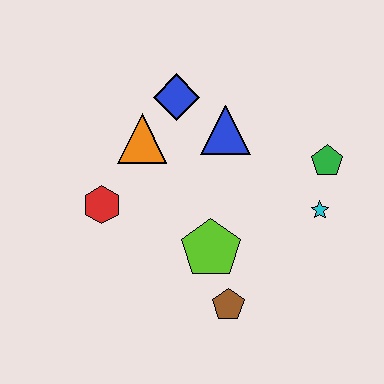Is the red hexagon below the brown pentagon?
No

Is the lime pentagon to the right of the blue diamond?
Yes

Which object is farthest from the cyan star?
The red hexagon is farthest from the cyan star.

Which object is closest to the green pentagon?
The cyan star is closest to the green pentagon.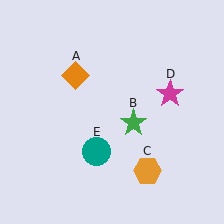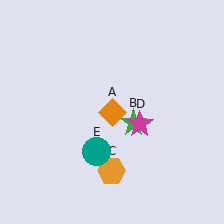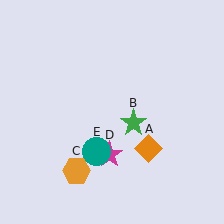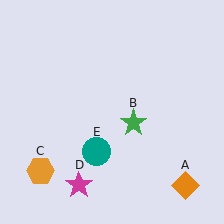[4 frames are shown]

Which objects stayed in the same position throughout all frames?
Green star (object B) and teal circle (object E) remained stationary.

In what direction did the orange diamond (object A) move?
The orange diamond (object A) moved down and to the right.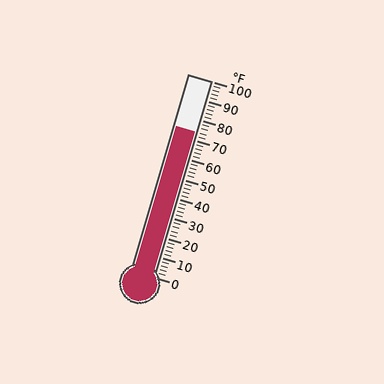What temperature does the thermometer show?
The thermometer shows approximately 74°F.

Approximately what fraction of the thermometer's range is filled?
The thermometer is filled to approximately 75% of its range.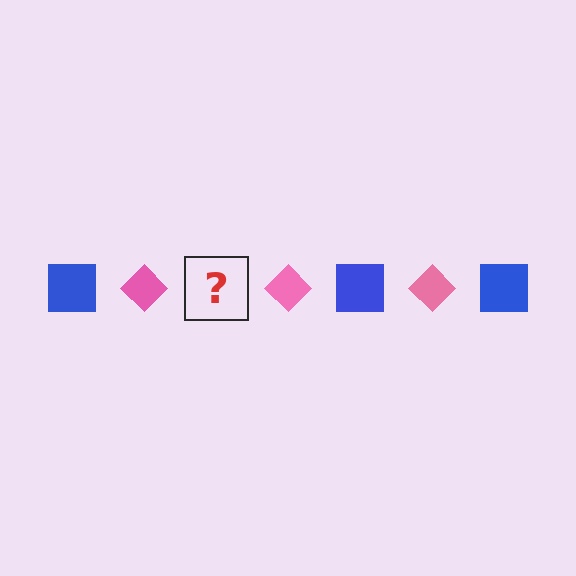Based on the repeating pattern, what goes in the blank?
The blank should be a blue square.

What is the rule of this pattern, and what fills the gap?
The rule is that the pattern alternates between blue square and pink diamond. The gap should be filled with a blue square.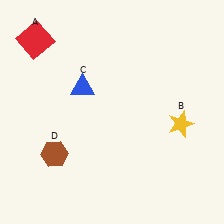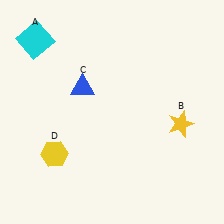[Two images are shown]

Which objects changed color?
A changed from red to cyan. D changed from brown to yellow.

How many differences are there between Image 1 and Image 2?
There are 2 differences between the two images.